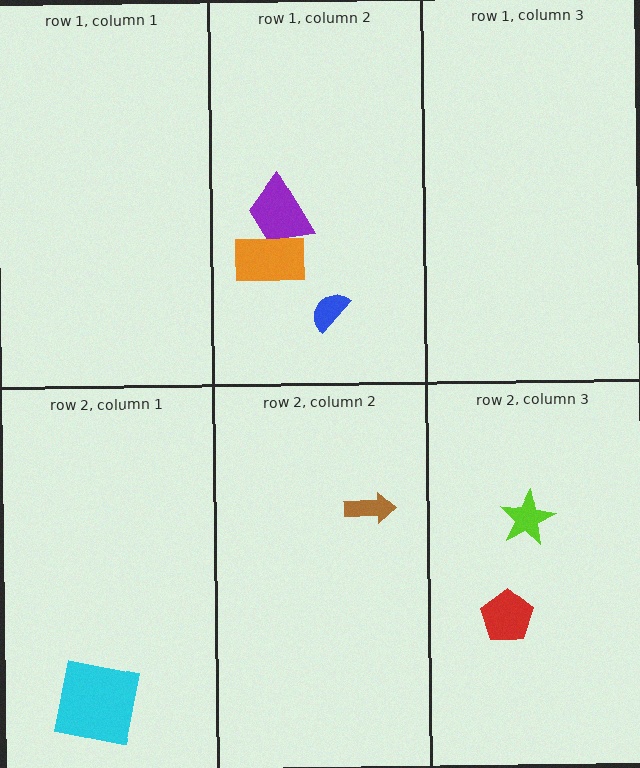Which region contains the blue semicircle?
The row 1, column 2 region.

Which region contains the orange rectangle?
The row 1, column 2 region.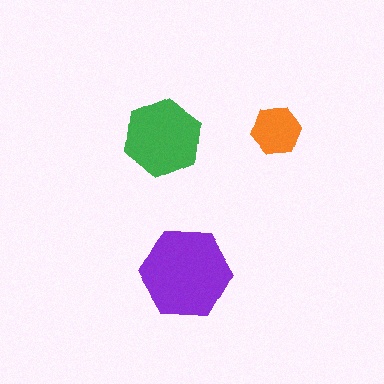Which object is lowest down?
The purple hexagon is bottommost.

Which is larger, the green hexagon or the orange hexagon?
The green one.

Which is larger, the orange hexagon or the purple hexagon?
The purple one.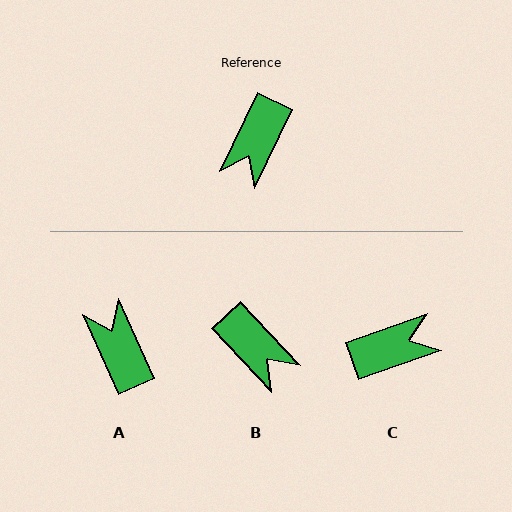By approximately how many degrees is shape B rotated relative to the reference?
Approximately 69 degrees counter-clockwise.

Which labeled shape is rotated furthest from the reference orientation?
C, about 135 degrees away.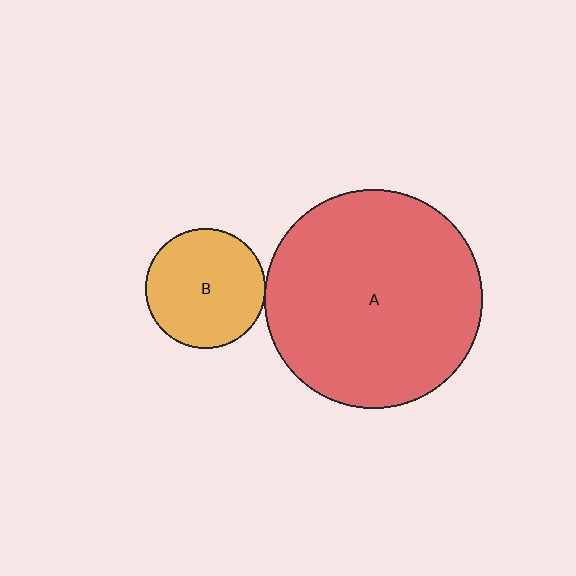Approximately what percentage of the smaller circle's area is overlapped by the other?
Approximately 5%.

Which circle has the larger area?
Circle A (red).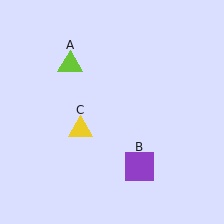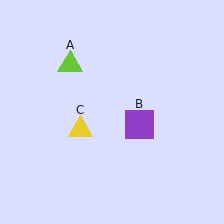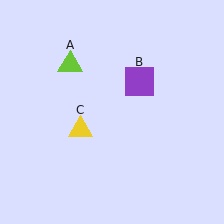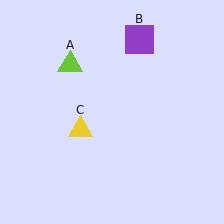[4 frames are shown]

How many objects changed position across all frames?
1 object changed position: purple square (object B).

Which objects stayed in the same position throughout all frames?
Lime triangle (object A) and yellow triangle (object C) remained stationary.